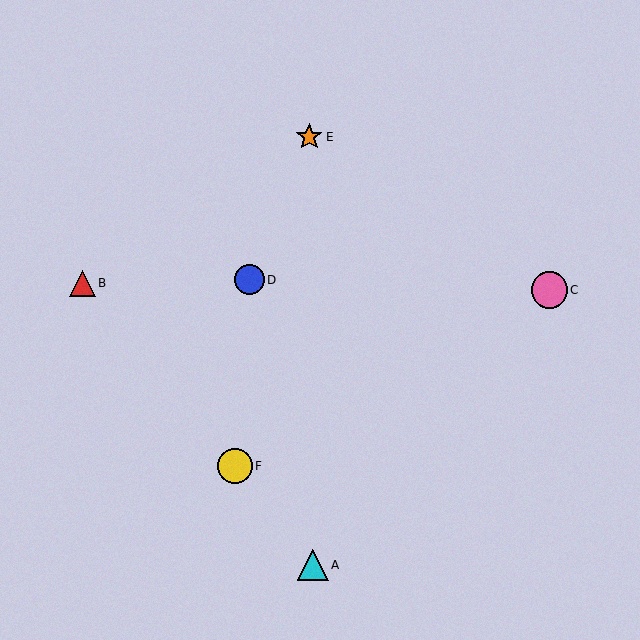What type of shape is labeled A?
Shape A is a cyan triangle.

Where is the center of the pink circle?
The center of the pink circle is at (549, 290).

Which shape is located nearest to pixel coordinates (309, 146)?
The orange star (labeled E) at (309, 137) is nearest to that location.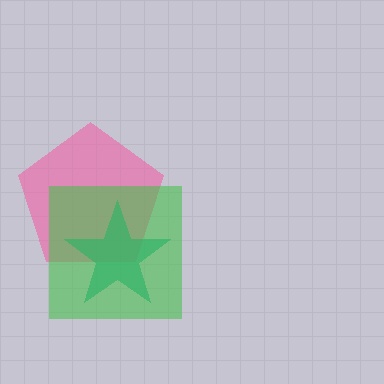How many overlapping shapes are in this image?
There are 3 overlapping shapes in the image.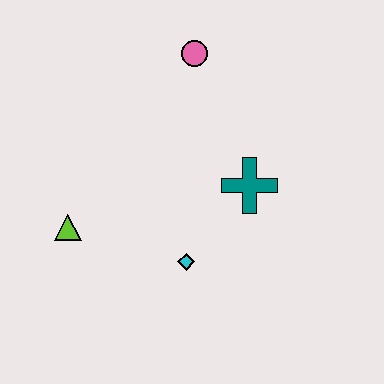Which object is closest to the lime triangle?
The cyan diamond is closest to the lime triangle.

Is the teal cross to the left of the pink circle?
No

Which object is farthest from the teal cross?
The lime triangle is farthest from the teal cross.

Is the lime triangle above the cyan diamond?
Yes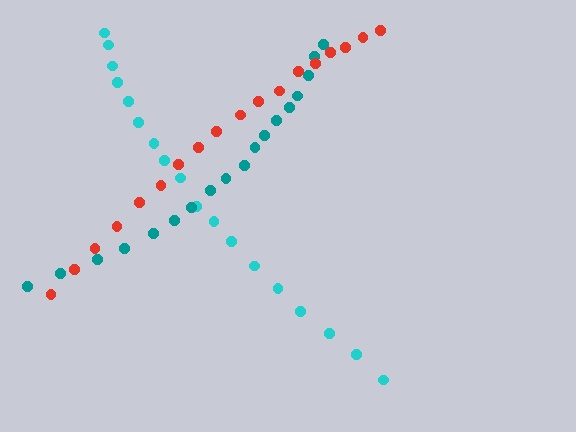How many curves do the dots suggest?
There are 3 distinct paths.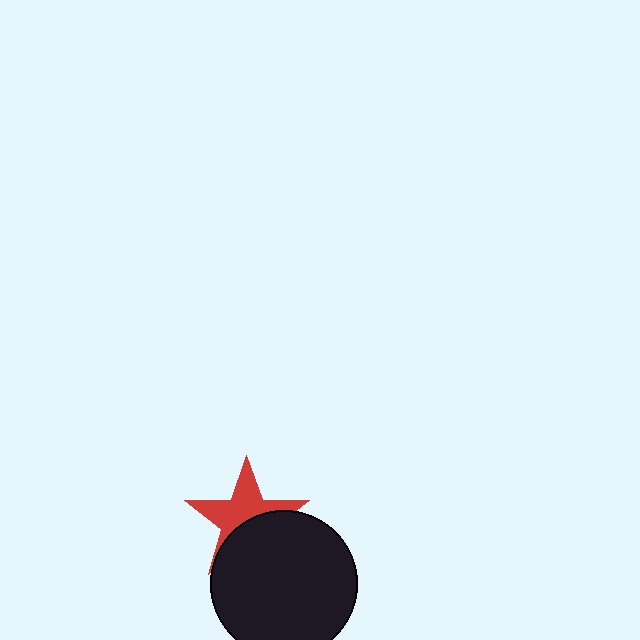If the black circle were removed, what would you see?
You would see the complete red star.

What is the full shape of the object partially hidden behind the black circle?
The partially hidden object is a red star.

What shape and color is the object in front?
The object in front is a black circle.